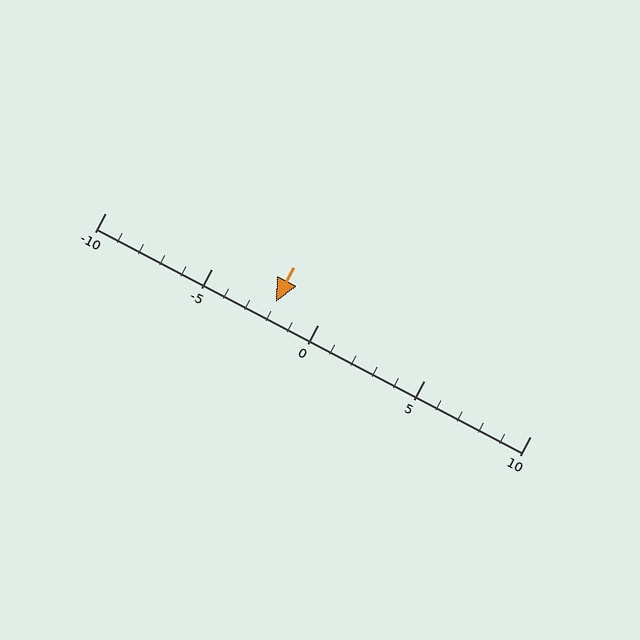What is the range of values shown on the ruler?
The ruler shows values from -10 to 10.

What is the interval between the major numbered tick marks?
The major tick marks are spaced 5 units apart.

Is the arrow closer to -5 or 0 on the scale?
The arrow is closer to 0.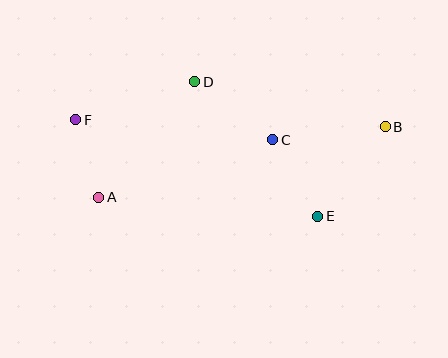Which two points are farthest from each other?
Points B and F are farthest from each other.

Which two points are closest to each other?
Points A and F are closest to each other.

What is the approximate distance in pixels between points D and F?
The distance between D and F is approximately 125 pixels.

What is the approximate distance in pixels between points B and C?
The distance between B and C is approximately 113 pixels.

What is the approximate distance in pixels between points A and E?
The distance between A and E is approximately 220 pixels.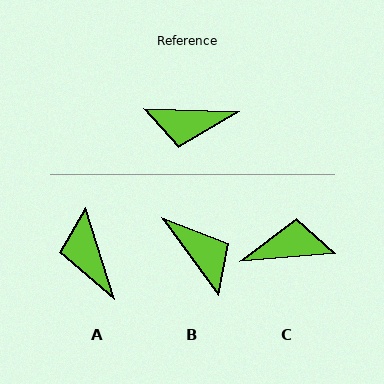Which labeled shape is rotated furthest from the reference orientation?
C, about 174 degrees away.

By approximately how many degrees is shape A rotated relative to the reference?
Approximately 71 degrees clockwise.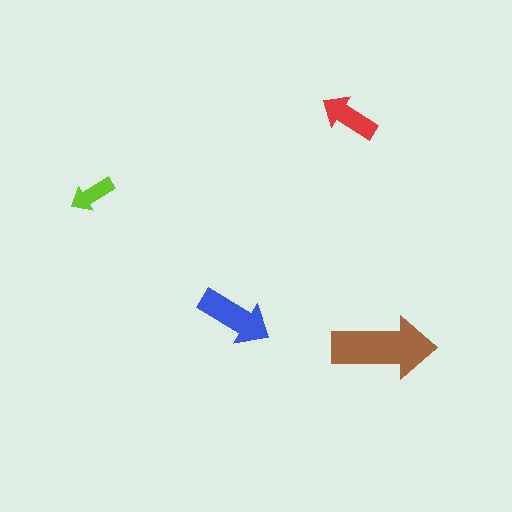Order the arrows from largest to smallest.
the brown one, the blue one, the red one, the lime one.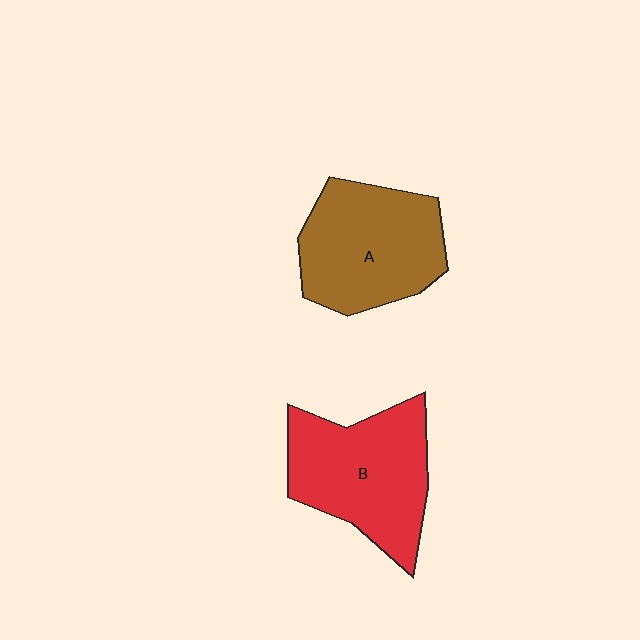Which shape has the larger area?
Shape B (red).